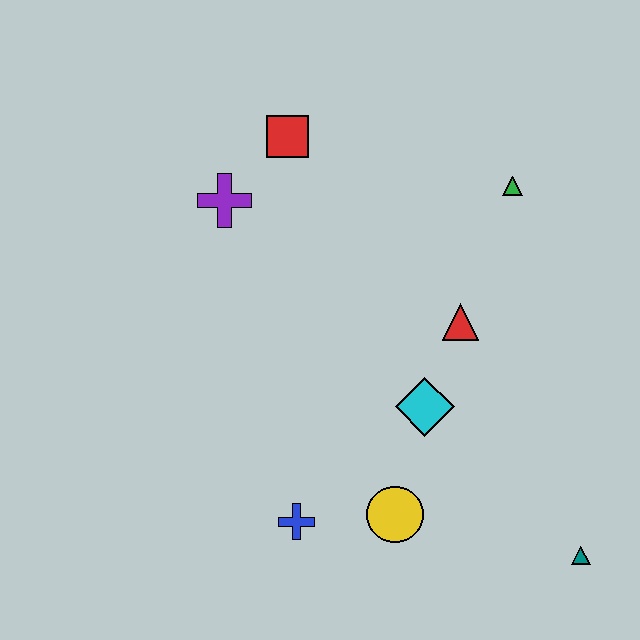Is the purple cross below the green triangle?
Yes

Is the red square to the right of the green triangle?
No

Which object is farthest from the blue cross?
The green triangle is farthest from the blue cross.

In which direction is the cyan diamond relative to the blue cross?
The cyan diamond is to the right of the blue cross.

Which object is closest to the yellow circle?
The blue cross is closest to the yellow circle.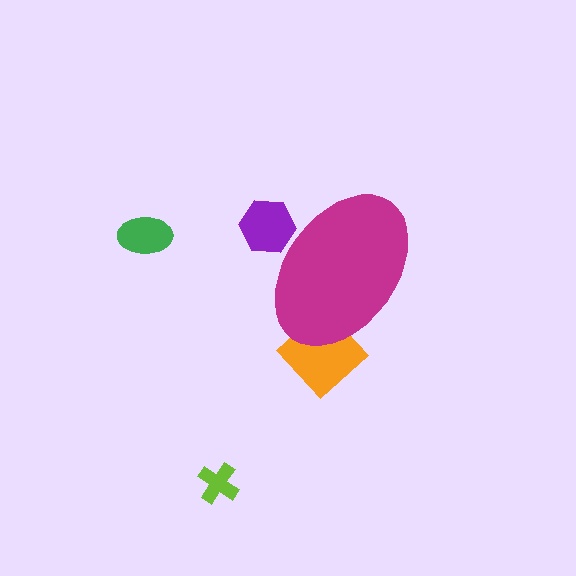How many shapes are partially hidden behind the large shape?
2 shapes are partially hidden.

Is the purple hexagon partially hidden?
Yes, the purple hexagon is partially hidden behind the magenta ellipse.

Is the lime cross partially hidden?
No, the lime cross is fully visible.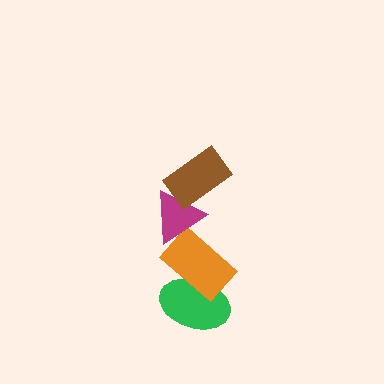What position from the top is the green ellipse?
The green ellipse is 4th from the top.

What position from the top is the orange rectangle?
The orange rectangle is 3rd from the top.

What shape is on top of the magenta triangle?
The brown rectangle is on top of the magenta triangle.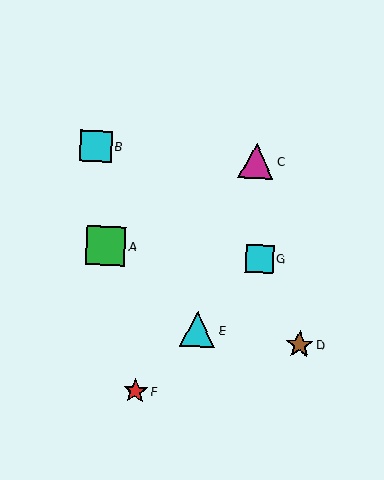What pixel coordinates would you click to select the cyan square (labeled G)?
Click at (259, 259) to select the cyan square G.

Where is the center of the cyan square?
The center of the cyan square is at (96, 146).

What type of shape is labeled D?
Shape D is a brown star.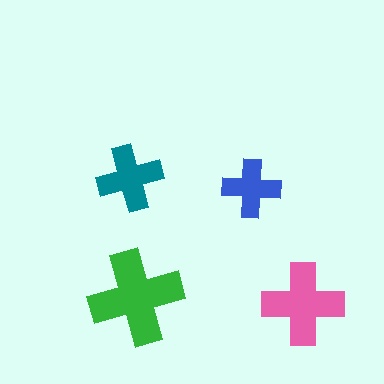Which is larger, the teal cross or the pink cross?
The pink one.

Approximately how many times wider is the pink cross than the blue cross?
About 1.5 times wider.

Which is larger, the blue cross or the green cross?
The green one.